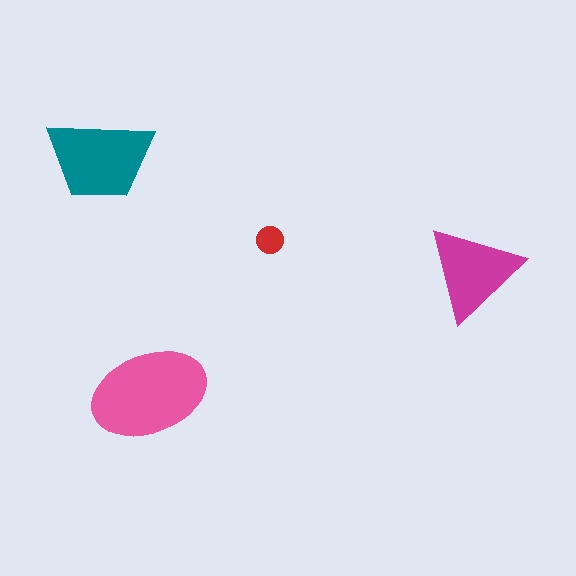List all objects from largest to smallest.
The pink ellipse, the teal trapezoid, the magenta triangle, the red circle.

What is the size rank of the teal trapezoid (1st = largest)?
2nd.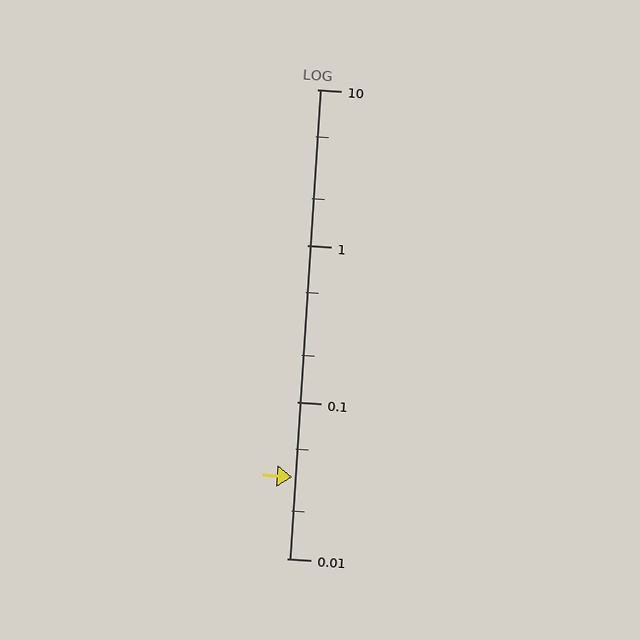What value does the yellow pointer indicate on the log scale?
The pointer indicates approximately 0.033.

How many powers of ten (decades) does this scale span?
The scale spans 3 decades, from 0.01 to 10.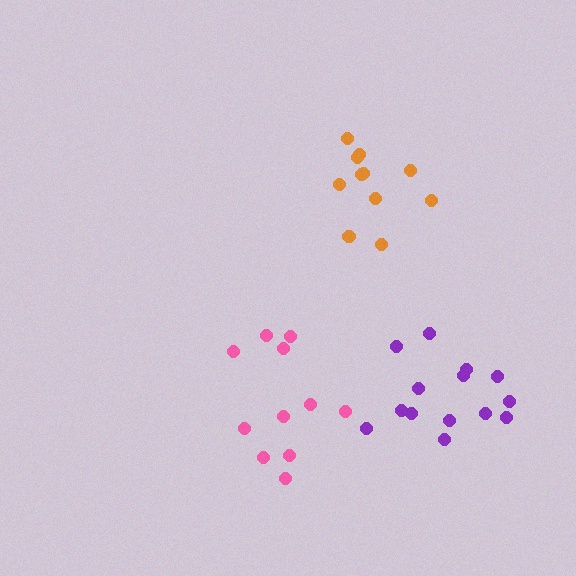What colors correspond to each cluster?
The clusters are colored: orange, pink, purple.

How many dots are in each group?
Group 1: 11 dots, Group 2: 11 dots, Group 3: 14 dots (36 total).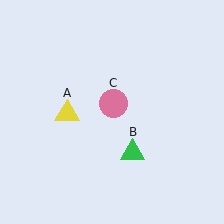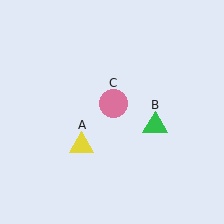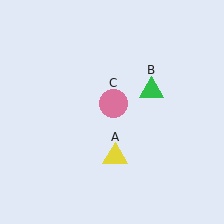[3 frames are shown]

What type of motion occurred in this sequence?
The yellow triangle (object A), green triangle (object B) rotated counterclockwise around the center of the scene.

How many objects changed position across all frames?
2 objects changed position: yellow triangle (object A), green triangle (object B).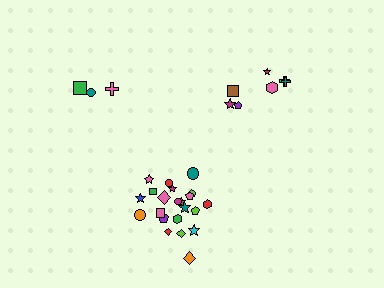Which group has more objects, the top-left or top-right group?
The top-right group.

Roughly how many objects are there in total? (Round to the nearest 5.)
Roughly 30 objects in total.